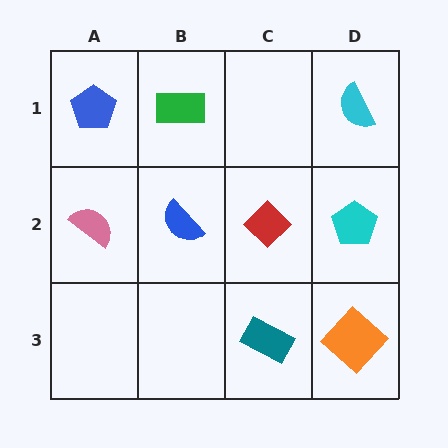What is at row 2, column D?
A cyan pentagon.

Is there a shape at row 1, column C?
No, that cell is empty.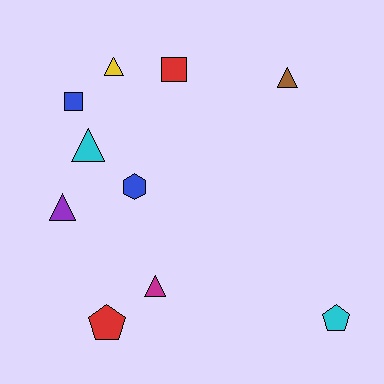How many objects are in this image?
There are 10 objects.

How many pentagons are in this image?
There are 2 pentagons.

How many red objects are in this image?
There are 2 red objects.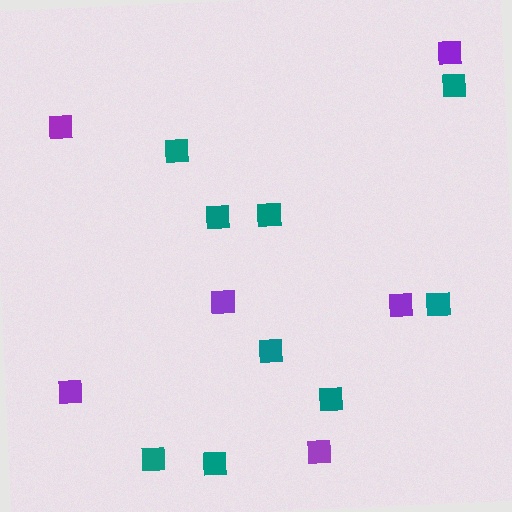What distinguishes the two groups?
There are 2 groups: one group of purple squares (6) and one group of teal squares (9).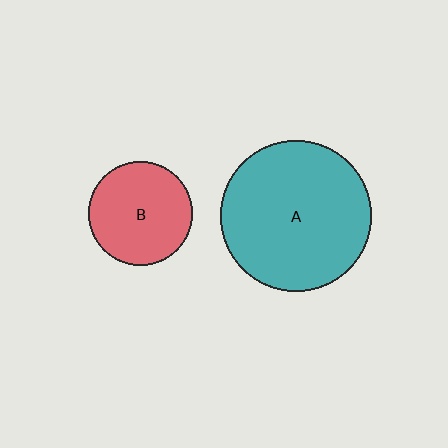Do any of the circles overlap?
No, none of the circles overlap.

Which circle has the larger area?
Circle A (teal).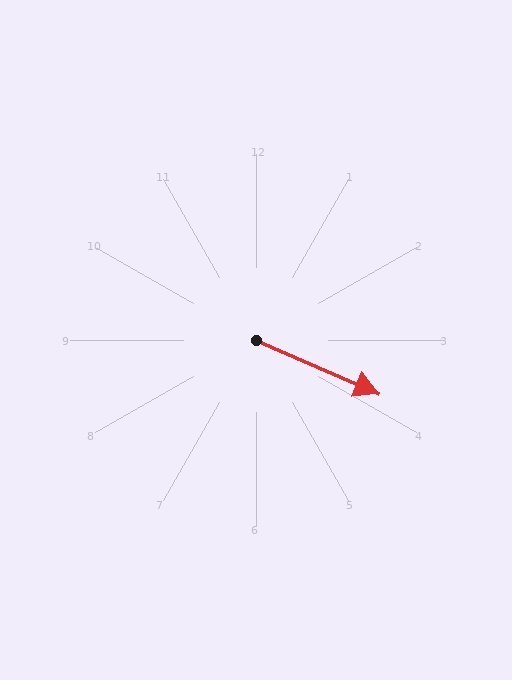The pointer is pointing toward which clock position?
Roughly 4 o'clock.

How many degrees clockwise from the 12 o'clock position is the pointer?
Approximately 114 degrees.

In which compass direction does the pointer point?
Southeast.